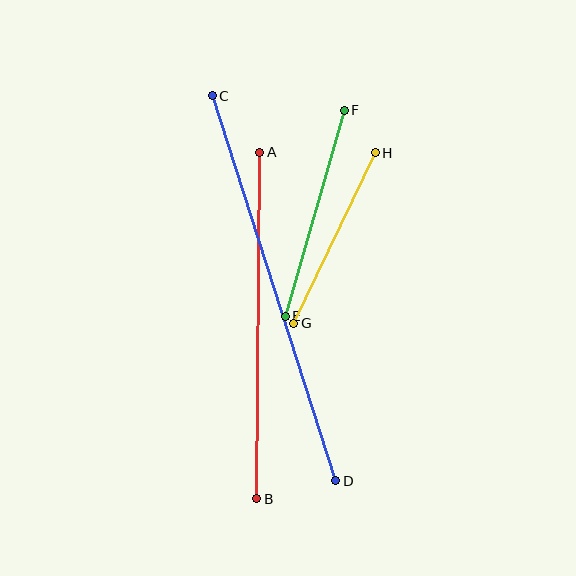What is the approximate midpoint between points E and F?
The midpoint is at approximately (315, 213) pixels.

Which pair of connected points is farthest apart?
Points C and D are farthest apart.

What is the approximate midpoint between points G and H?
The midpoint is at approximately (335, 238) pixels.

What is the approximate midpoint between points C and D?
The midpoint is at approximately (274, 288) pixels.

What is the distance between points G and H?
The distance is approximately 189 pixels.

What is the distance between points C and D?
The distance is approximately 405 pixels.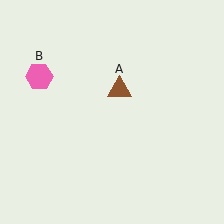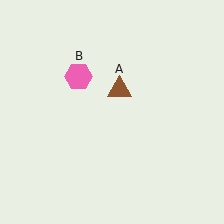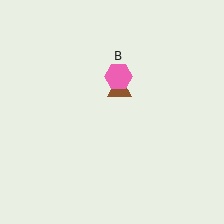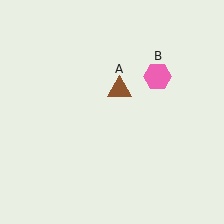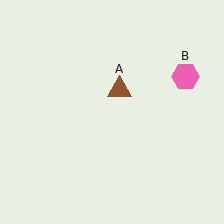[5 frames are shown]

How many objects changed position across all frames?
1 object changed position: pink hexagon (object B).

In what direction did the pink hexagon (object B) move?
The pink hexagon (object B) moved right.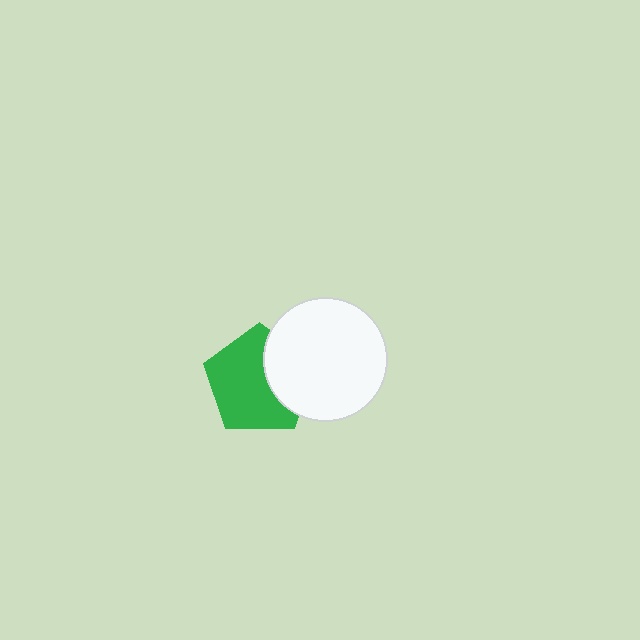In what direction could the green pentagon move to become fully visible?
The green pentagon could move left. That would shift it out from behind the white circle entirely.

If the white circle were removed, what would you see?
You would see the complete green pentagon.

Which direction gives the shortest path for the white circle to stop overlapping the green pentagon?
Moving right gives the shortest separation.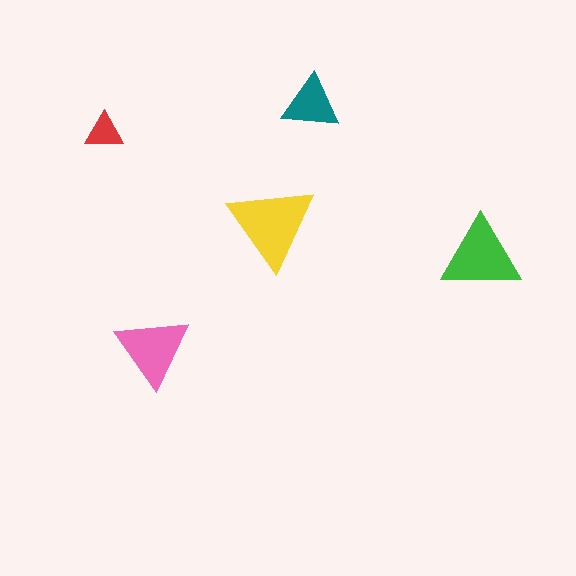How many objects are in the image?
There are 5 objects in the image.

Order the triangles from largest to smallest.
the yellow one, the green one, the pink one, the teal one, the red one.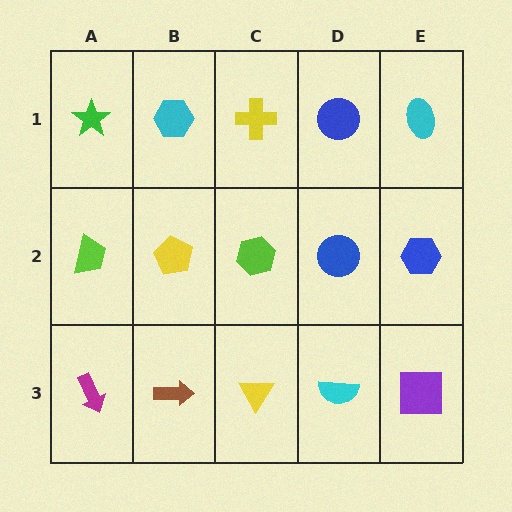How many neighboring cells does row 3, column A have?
2.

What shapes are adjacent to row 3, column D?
A blue circle (row 2, column D), a yellow triangle (row 3, column C), a purple square (row 3, column E).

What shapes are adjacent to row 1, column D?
A blue circle (row 2, column D), a yellow cross (row 1, column C), a cyan ellipse (row 1, column E).